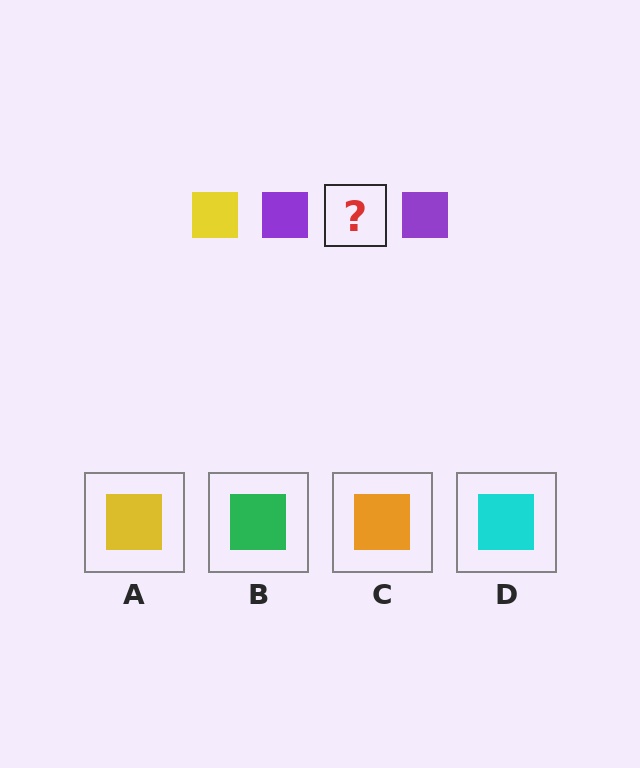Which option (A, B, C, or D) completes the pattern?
A.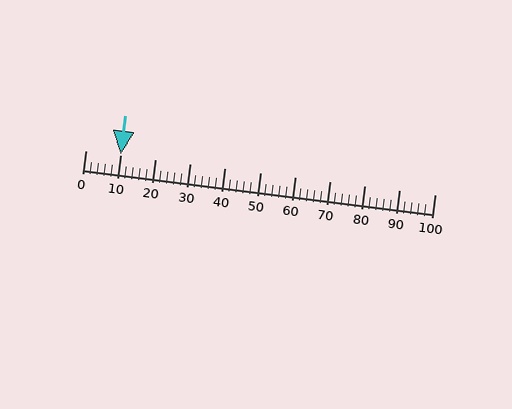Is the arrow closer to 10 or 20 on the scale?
The arrow is closer to 10.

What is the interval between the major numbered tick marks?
The major tick marks are spaced 10 units apart.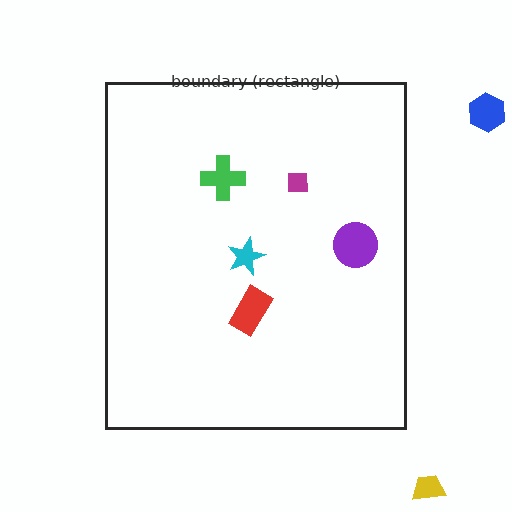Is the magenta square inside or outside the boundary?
Inside.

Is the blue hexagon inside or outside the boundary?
Outside.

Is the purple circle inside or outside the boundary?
Inside.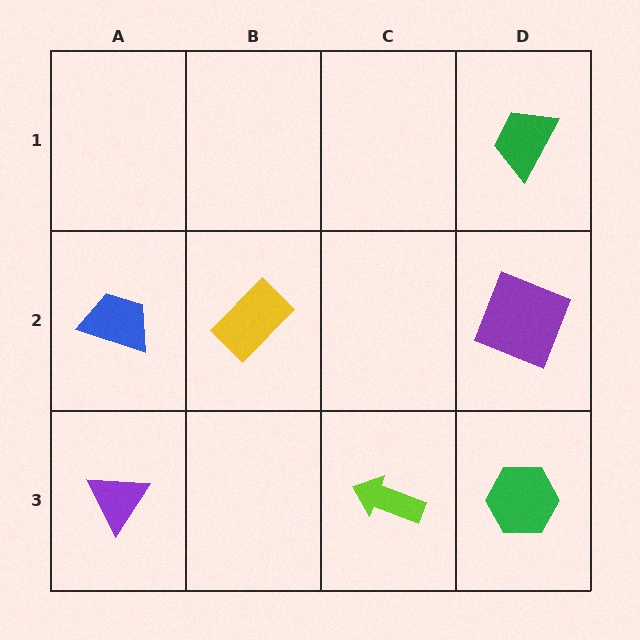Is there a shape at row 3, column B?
No, that cell is empty.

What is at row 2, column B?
A yellow rectangle.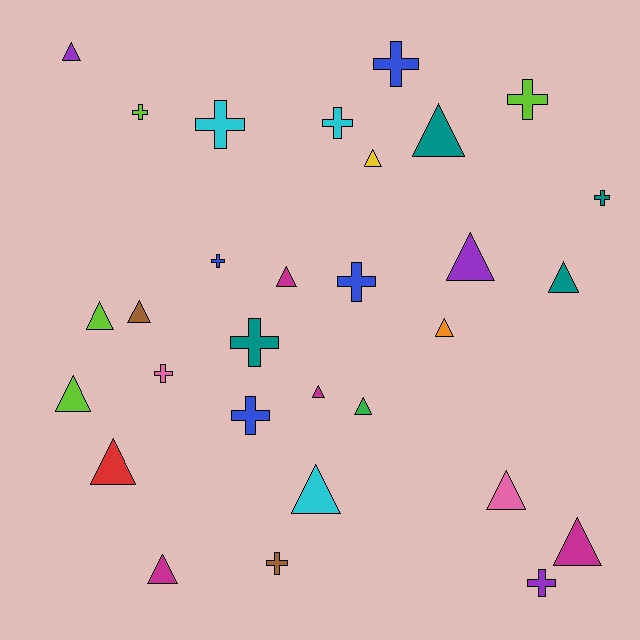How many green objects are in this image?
There is 1 green object.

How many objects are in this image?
There are 30 objects.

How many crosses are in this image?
There are 13 crosses.